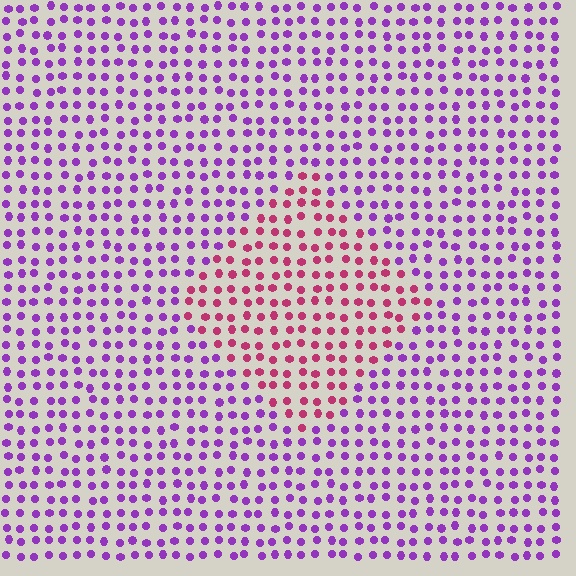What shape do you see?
I see a diamond.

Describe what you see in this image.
The image is filled with small purple elements in a uniform arrangement. A diamond-shaped region is visible where the elements are tinted to a slightly different hue, forming a subtle color boundary.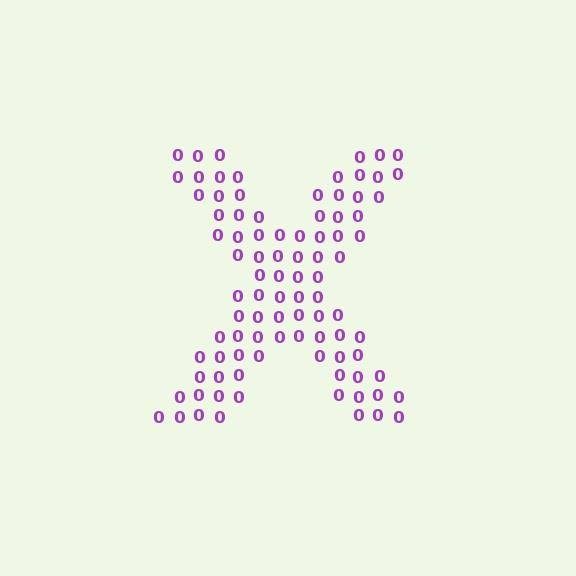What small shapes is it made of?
It is made of small digit 0's.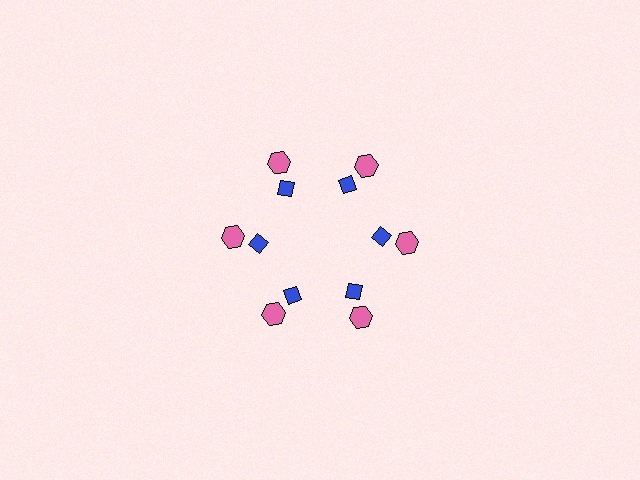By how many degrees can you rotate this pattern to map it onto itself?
The pattern maps onto itself every 60 degrees of rotation.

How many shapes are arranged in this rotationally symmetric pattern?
There are 12 shapes, arranged in 6 groups of 2.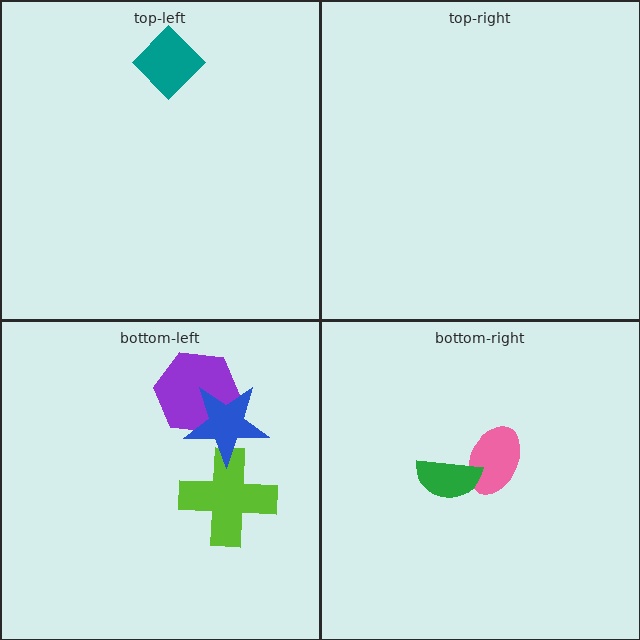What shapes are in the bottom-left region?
The lime cross, the purple hexagon, the blue star.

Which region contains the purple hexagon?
The bottom-left region.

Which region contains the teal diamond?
The top-left region.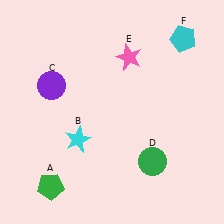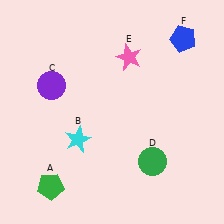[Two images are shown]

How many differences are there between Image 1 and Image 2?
There is 1 difference between the two images.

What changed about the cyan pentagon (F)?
In Image 1, F is cyan. In Image 2, it changed to blue.